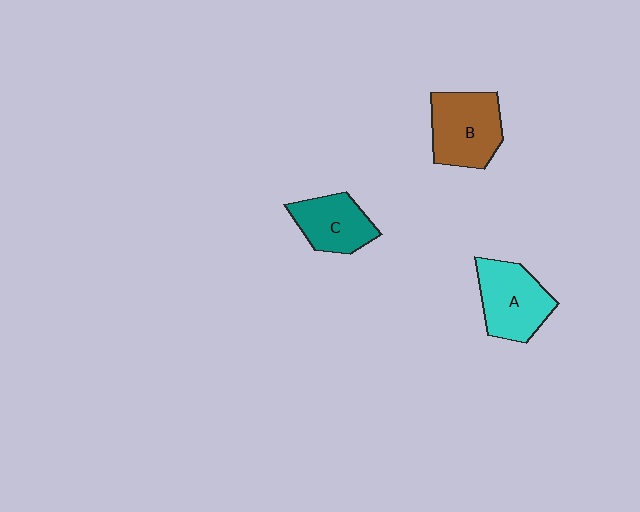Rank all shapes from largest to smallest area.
From largest to smallest: B (brown), A (cyan), C (teal).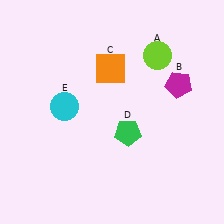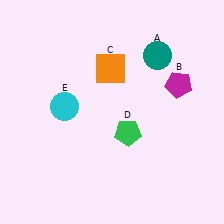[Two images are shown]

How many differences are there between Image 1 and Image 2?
There is 1 difference between the two images.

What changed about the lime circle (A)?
In Image 1, A is lime. In Image 2, it changed to teal.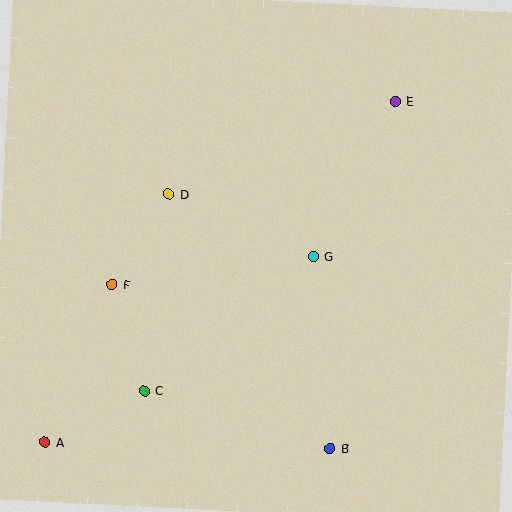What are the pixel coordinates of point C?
Point C is at (144, 391).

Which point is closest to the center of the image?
Point G at (313, 256) is closest to the center.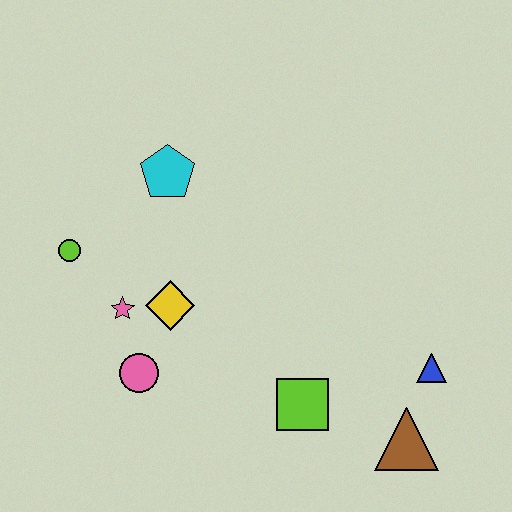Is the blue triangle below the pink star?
Yes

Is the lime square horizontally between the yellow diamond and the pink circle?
No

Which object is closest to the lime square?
The brown triangle is closest to the lime square.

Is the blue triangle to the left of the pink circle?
No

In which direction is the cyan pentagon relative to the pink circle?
The cyan pentagon is above the pink circle.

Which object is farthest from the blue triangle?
The lime circle is farthest from the blue triangle.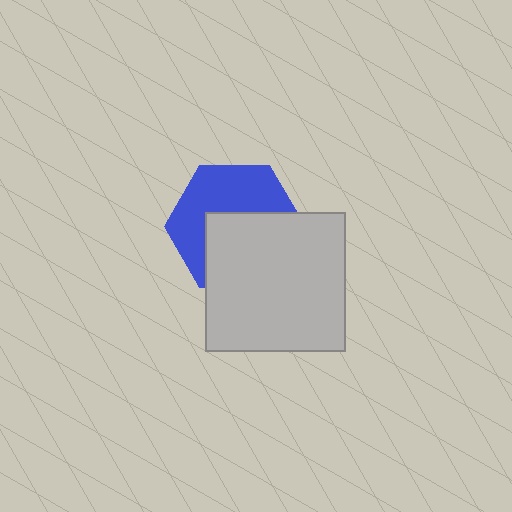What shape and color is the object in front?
The object in front is a light gray square.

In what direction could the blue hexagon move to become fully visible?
The blue hexagon could move up. That would shift it out from behind the light gray square entirely.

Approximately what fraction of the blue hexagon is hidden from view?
Roughly 50% of the blue hexagon is hidden behind the light gray square.